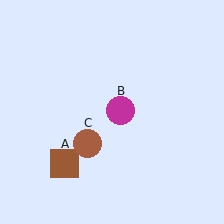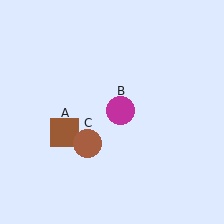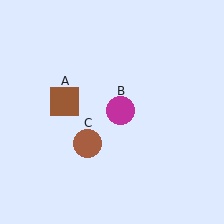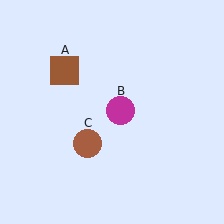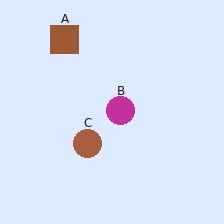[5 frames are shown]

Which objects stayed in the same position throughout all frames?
Magenta circle (object B) and brown circle (object C) remained stationary.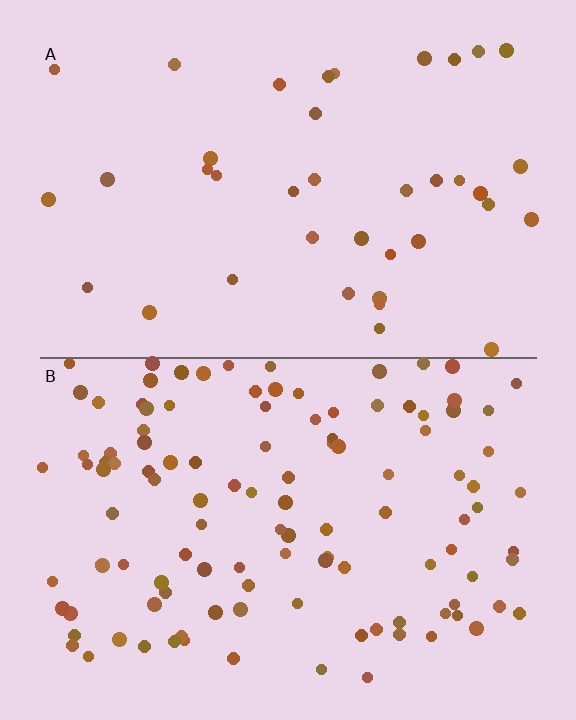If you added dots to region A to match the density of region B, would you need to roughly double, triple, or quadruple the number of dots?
Approximately triple.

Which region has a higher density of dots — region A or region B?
B (the bottom).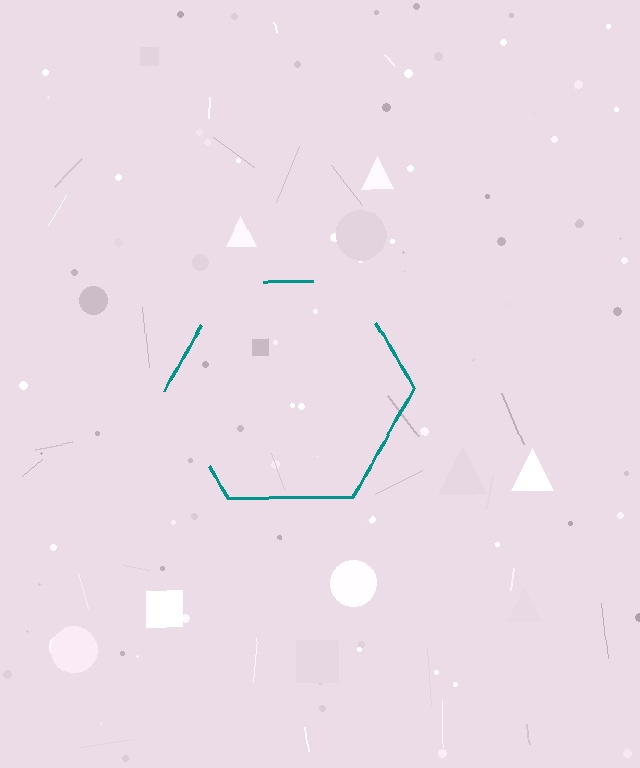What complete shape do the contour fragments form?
The contour fragments form a hexagon.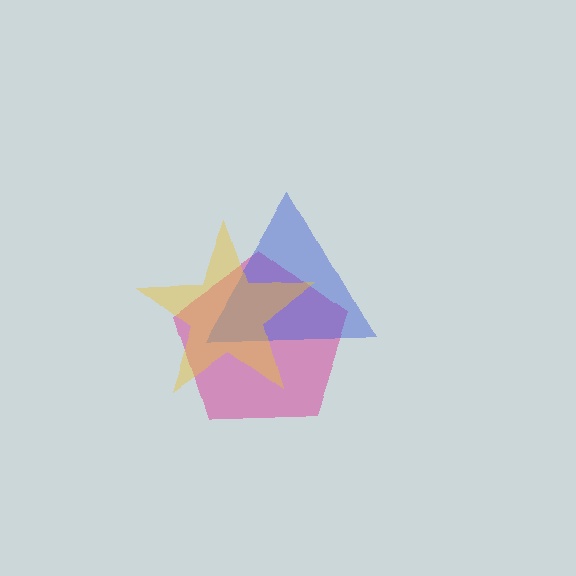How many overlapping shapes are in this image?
There are 3 overlapping shapes in the image.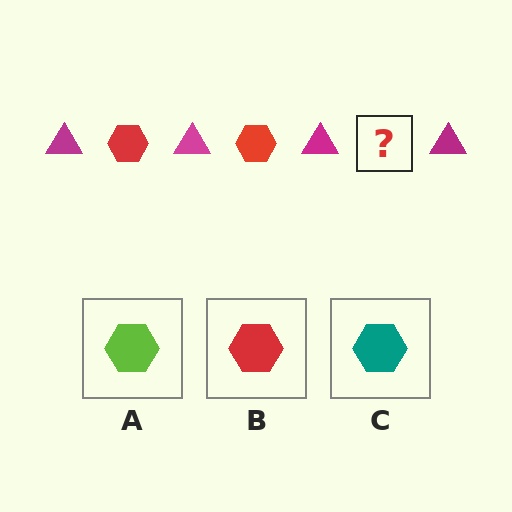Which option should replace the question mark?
Option B.